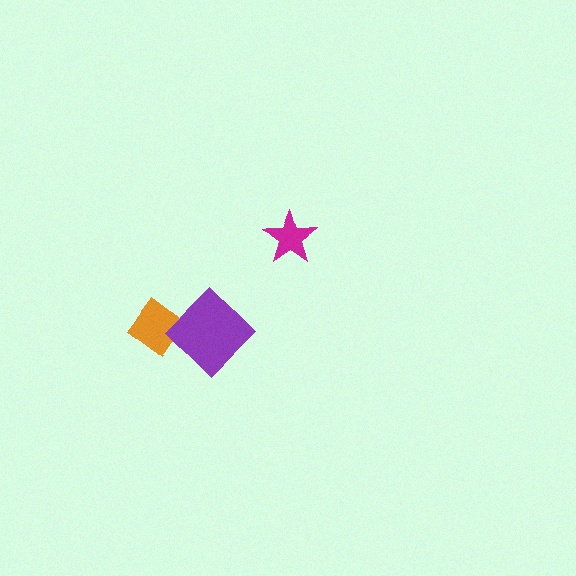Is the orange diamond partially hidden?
Yes, it is partially covered by another shape.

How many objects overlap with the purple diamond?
1 object overlaps with the purple diamond.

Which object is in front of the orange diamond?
The purple diamond is in front of the orange diamond.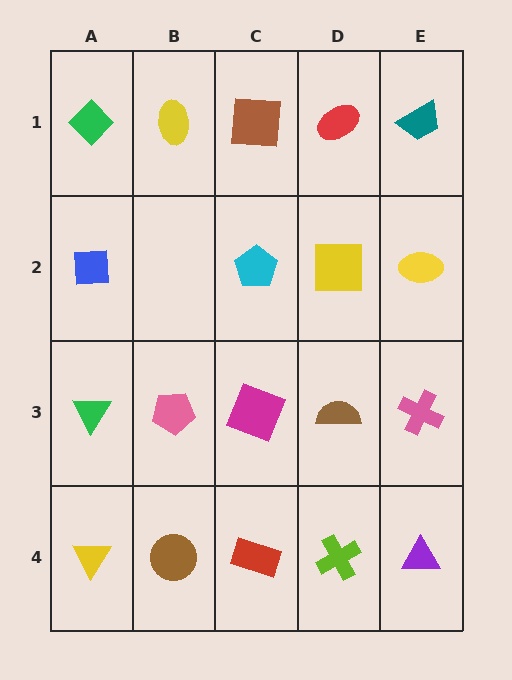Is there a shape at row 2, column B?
No, that cell is empty.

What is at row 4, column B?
A brown circle.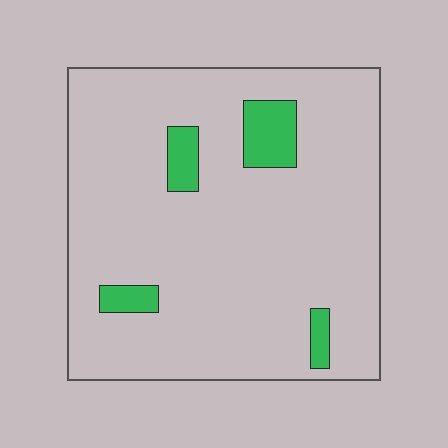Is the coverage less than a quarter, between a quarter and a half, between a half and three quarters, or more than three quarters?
Less than a quarter.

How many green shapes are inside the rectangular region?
4.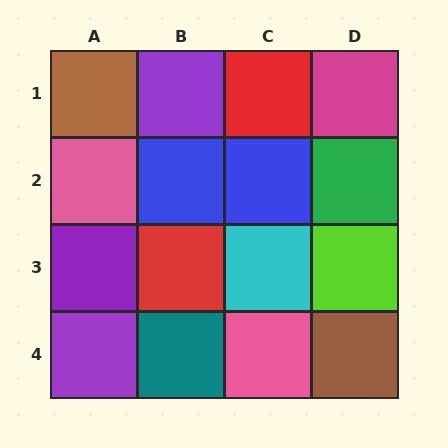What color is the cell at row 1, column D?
Magenta.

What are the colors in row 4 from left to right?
Purple, teal, pink, brown.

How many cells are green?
1 cell is green.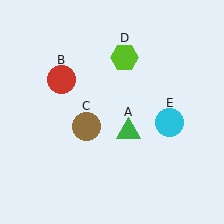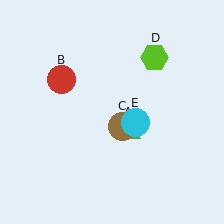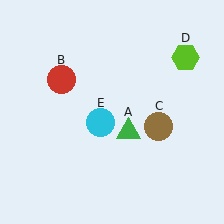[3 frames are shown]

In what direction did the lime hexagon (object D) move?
The lime hexagon (object D) moved right.